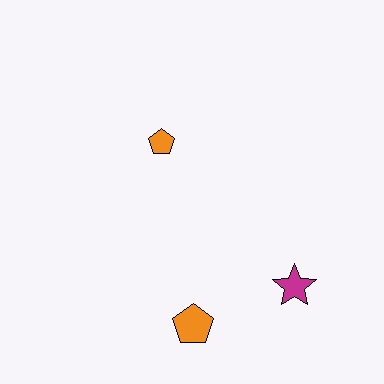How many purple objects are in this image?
There are no purple objects.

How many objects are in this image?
There are 3 objects.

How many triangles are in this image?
There are no triangles.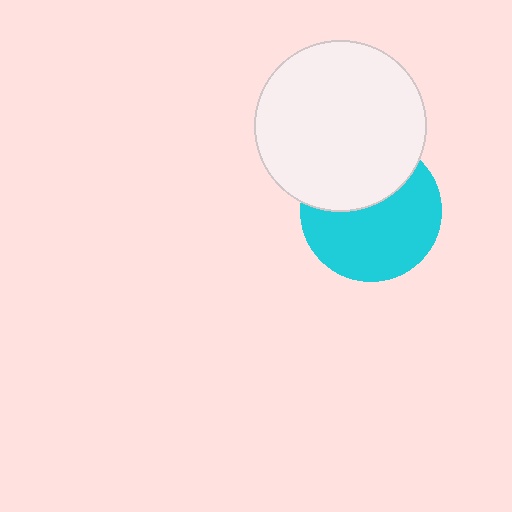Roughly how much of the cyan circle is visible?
About half of it is visible (roughly 62%).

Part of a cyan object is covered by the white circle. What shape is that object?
It is a circle.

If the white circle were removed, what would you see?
You would see the complete cyan circle.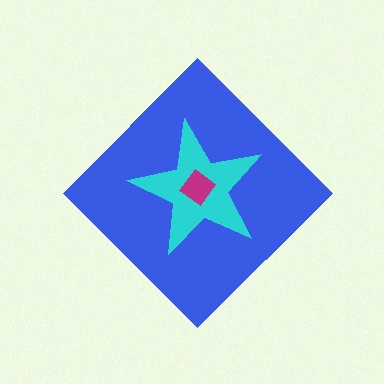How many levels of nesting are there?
3.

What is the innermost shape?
The magenta diamond.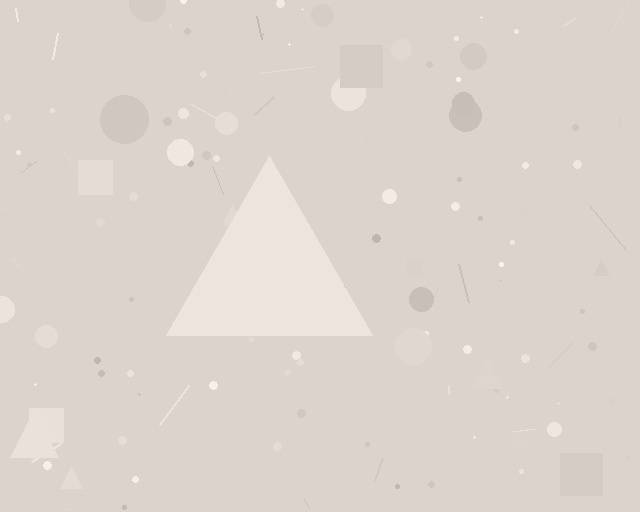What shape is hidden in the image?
A triangle is hidden in the image.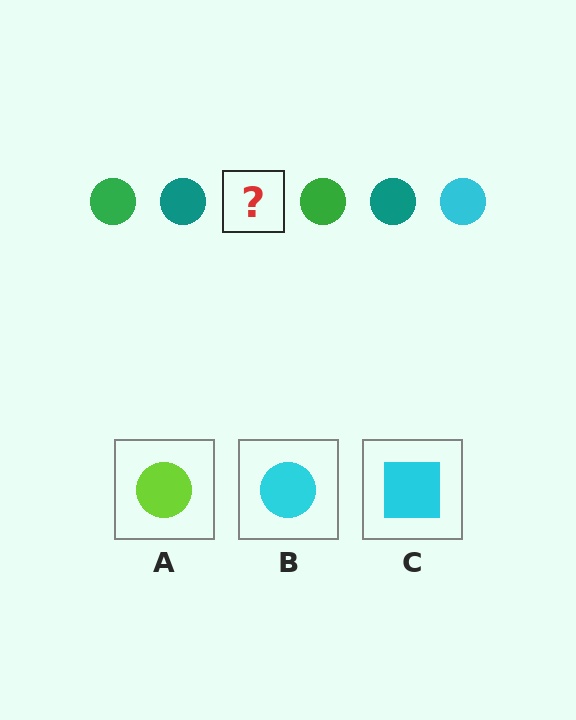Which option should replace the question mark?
Option B.